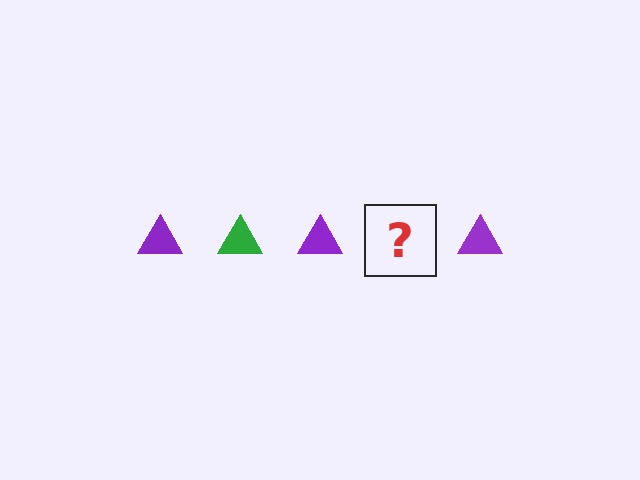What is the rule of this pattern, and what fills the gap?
The rule is that the pattern cycles through purple, green triangles. The gap should be filled with a green triangle.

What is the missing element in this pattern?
The missing element is a green triangle.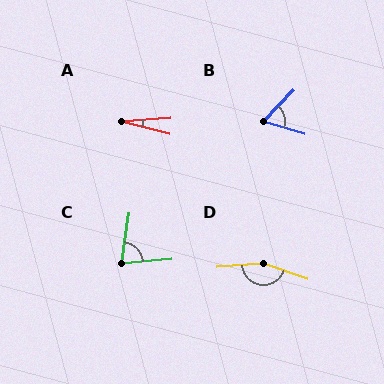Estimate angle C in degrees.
Approximately 77 degrees.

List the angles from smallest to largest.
A (18°), B (63°), C (77°), D (157°).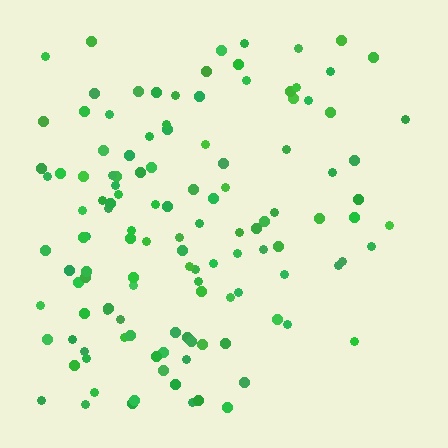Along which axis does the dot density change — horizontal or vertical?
Horizontal.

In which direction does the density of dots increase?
From right to left, with the left side densest.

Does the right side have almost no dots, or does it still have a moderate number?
Still a moderate number, just noticeably fewer than the left.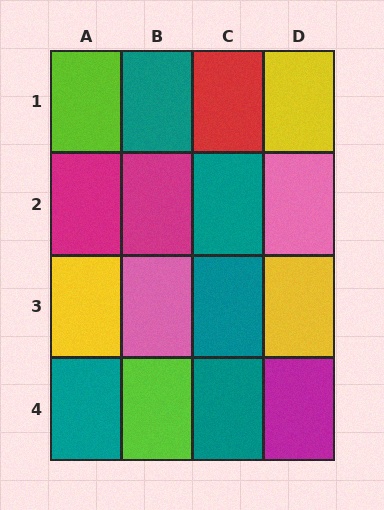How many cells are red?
1 cell is red.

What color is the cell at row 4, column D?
Magenta.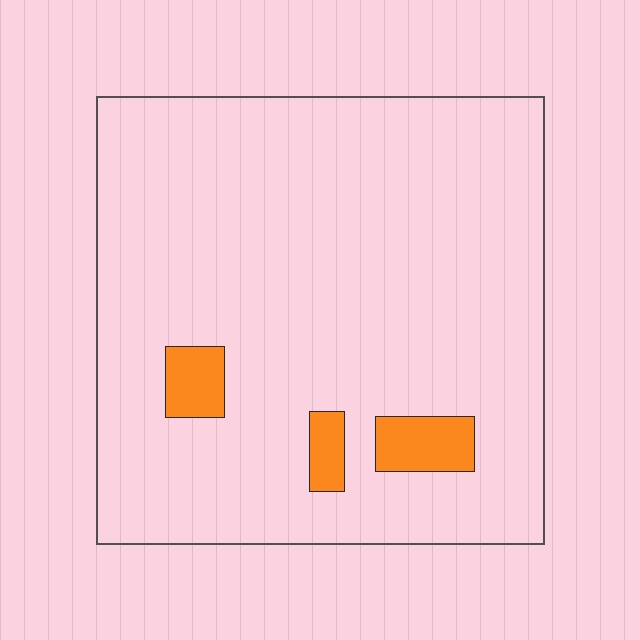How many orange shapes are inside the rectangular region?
3.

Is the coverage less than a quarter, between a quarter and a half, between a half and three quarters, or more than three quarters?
Less than a quarter.